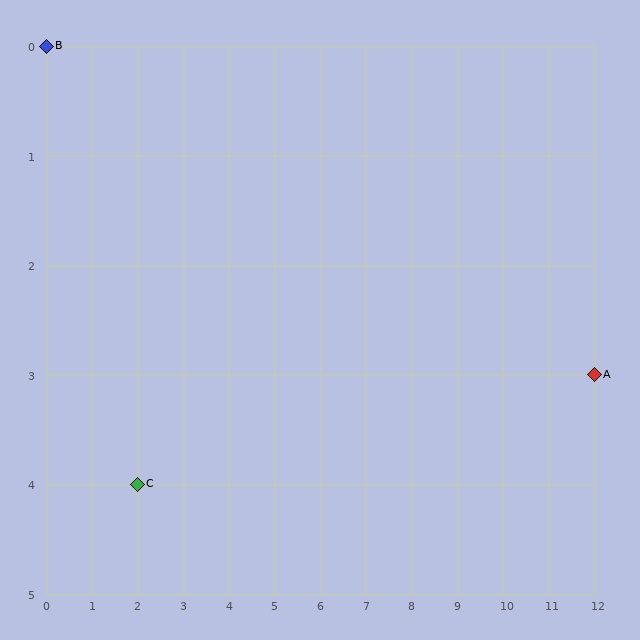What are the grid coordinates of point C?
Point C is at grid coordinates (2, 4).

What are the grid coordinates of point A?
Point A is at grid coordinates (12, 3).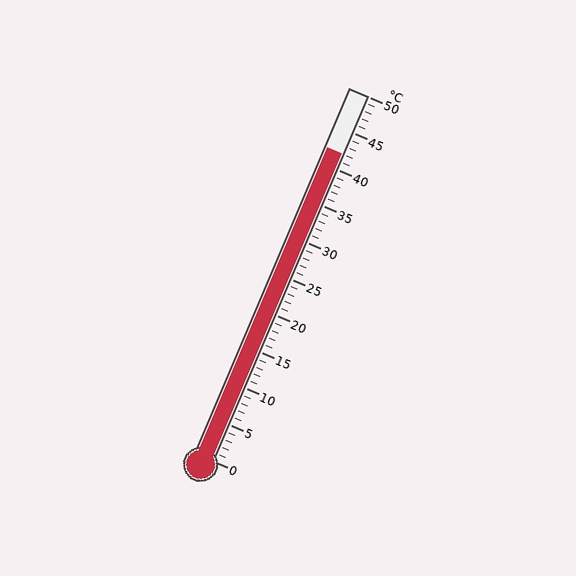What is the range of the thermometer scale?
The thermometer scale ranges from 0°C to 50°C.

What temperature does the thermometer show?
The thermometer shows approximately 42°C.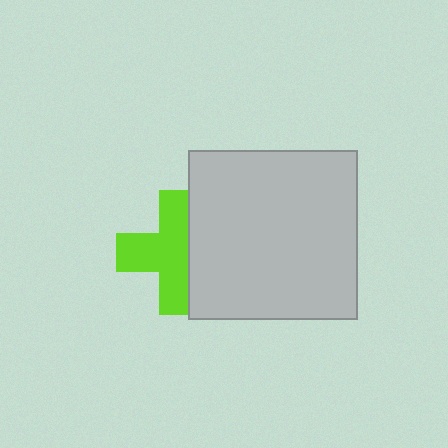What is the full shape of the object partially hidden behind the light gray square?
The partially hidden object is a lime cross.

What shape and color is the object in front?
The object in front is a light gray square.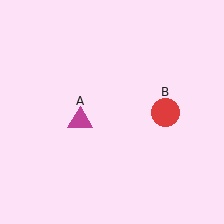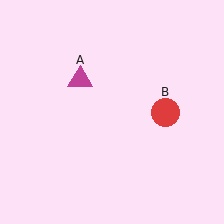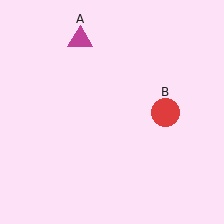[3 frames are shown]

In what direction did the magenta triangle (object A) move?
The magenta triangle (object A) moved up.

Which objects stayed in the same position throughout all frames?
Red circle (object B) remained stationary.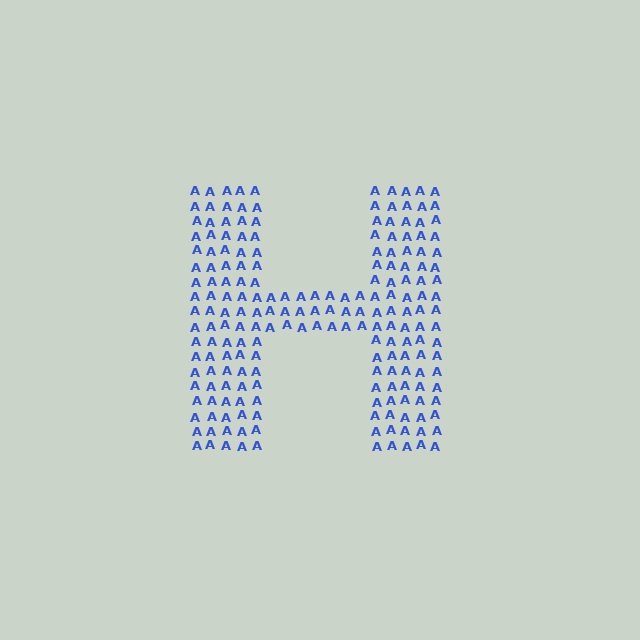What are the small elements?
The small elements are letter A's.